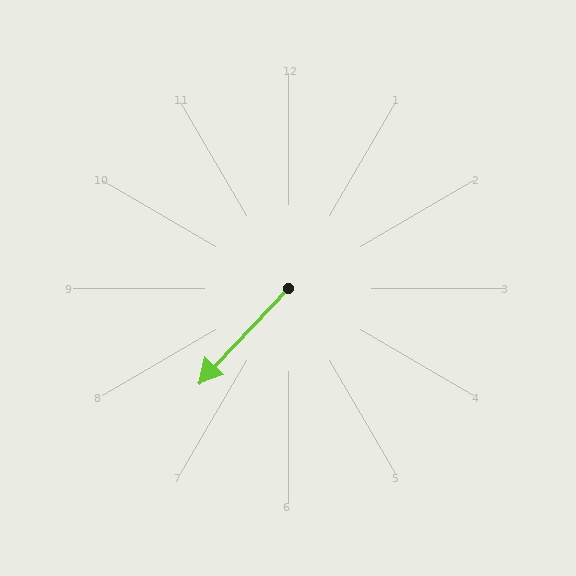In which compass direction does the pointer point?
Southwest.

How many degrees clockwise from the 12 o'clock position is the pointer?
Approximately 223 degrees.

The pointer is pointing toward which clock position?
Roughly 7 o'clock.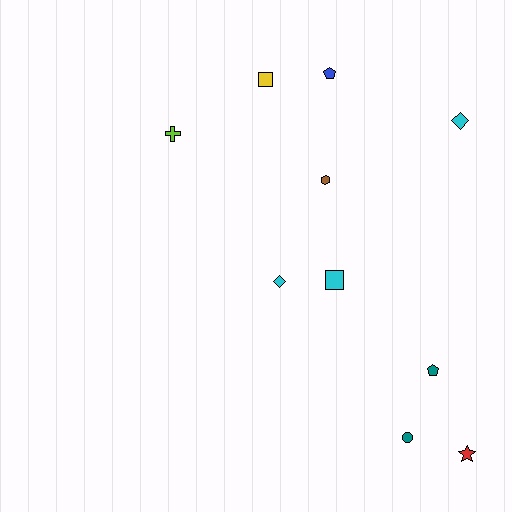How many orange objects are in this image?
There are no orange objects.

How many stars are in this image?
There is 1 star.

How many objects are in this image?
There are 10 objects.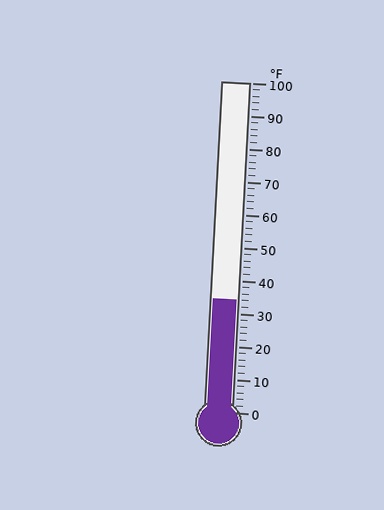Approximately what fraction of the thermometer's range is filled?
The thermometer is filled to approximately 35% of its range.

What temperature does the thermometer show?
The thermometer shows approximately 34°F.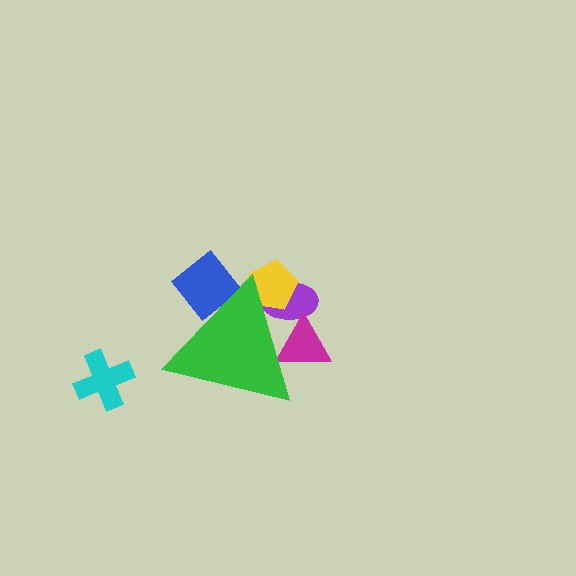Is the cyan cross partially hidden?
No, the cyan cross is fully visible.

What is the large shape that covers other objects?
A green triangle.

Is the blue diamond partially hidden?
Yes, the blue diamond is partially hidden behind the green triangle.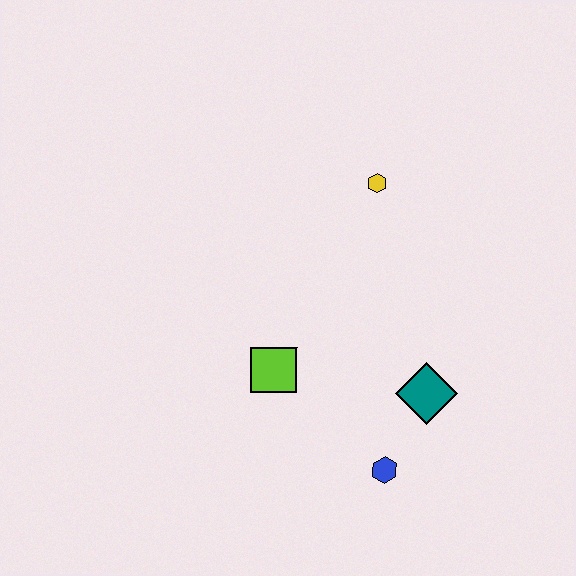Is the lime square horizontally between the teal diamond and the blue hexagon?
No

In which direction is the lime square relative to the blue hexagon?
The lime square is to the left of the blue hexagon.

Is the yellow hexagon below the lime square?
No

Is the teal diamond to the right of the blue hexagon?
Yes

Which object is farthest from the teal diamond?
The yellow hexagon is farthest from the teal diamond.